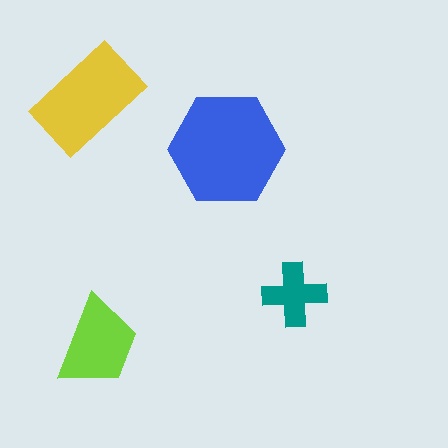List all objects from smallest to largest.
The teal cross, the lime trapezoid, the yellow rectangle, the blue hexagon.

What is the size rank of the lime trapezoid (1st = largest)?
3rd.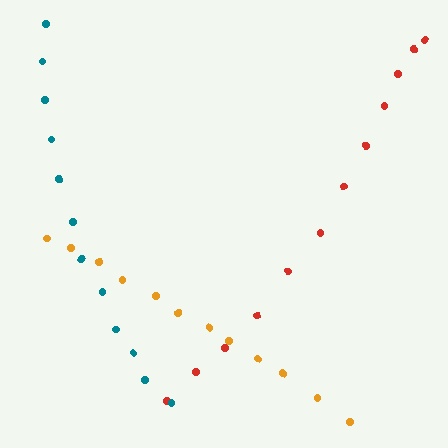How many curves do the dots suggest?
There are 3 distinct paths.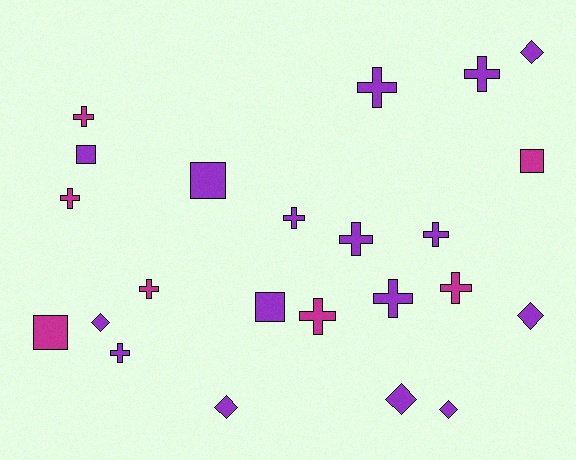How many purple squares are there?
There are 3 purple squares.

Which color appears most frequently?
Purple, with 16 objects.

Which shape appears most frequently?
Cross, with 12 objects.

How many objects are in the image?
There are 23 objects.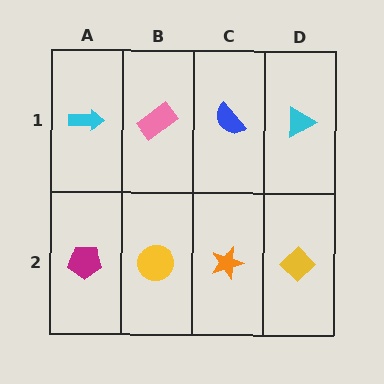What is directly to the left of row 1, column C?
A pink rectangle.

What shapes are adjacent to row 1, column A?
A magenta pentagon (row 2, column A), a pink rectangle (row 1, column B).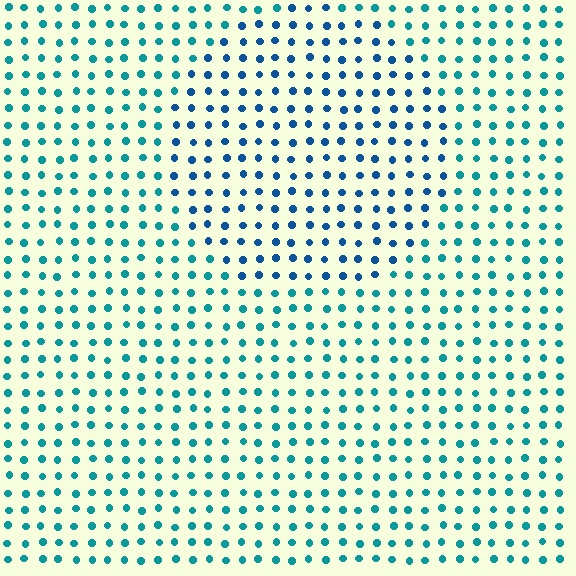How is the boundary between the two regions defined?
The boundary is defined purely by a slight shift in hue (about 30 degrees). Spacing, size, and orientation are identical on both sides.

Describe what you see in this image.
The image is filled with small teal elements in a uniform arrangement. A circle-shaped region is visible where the elements are tinted to a slightly different hue, forming a subtle color boundary.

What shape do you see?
I see a circle.